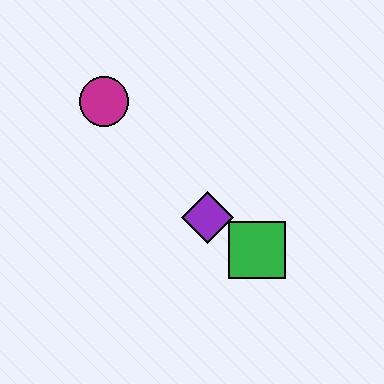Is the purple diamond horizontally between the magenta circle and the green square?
Yes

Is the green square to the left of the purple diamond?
No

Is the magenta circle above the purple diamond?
Yes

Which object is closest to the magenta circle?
The purple diamond is closest to the magenta circle.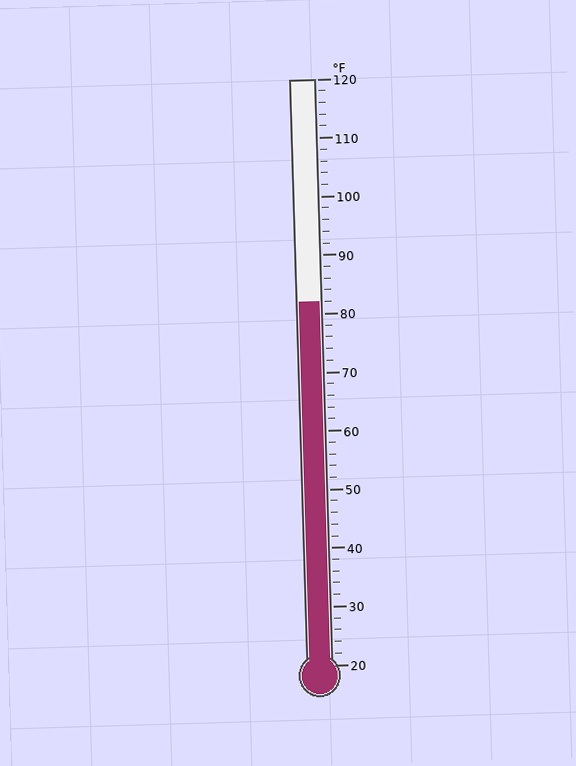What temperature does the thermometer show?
The thermometer shows approximately 82°F.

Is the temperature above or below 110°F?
The temperature is below 110°F.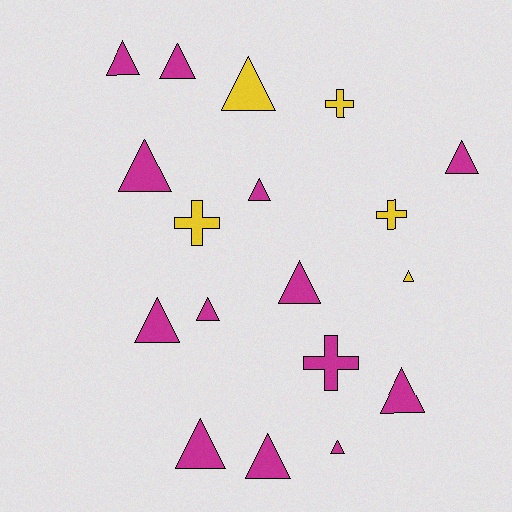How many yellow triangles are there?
There are 2 yellow triangles.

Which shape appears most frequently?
Triangle, with 14 objects.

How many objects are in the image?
There are 18 objects.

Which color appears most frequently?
Magenta, with 13 objects.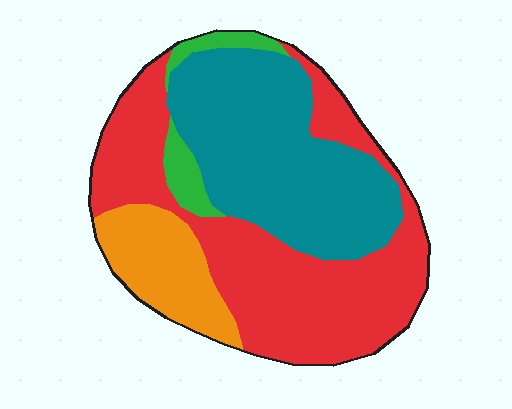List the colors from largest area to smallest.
From largest to smallest: red, teal, orange, green.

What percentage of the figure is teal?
Teal takes up about three eighths (3/8) of the figure.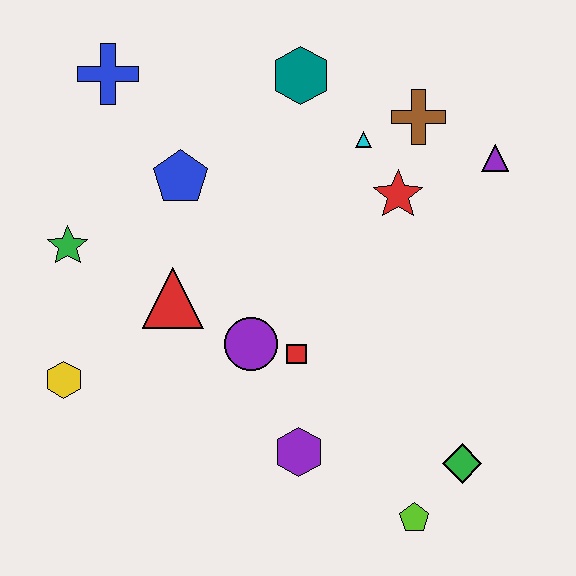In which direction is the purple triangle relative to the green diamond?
The purple triangle is above the green diamond.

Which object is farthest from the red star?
The yellow hexagon is farthest from the red star.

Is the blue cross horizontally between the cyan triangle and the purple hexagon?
No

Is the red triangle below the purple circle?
No